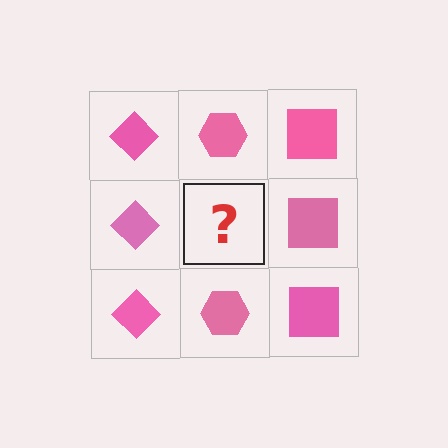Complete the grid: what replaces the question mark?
The question mark should be replaced with a pink hexagon.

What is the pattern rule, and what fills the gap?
The rule is that each column has a consistent shape. The gap should be filled with a pink hexagon.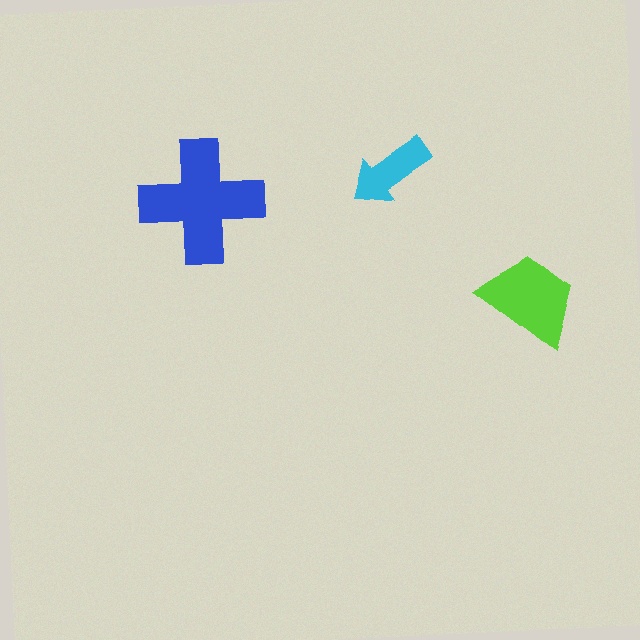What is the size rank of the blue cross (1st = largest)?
1st.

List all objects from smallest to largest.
The cyan arrow, the lime trapezoid, the blue cross.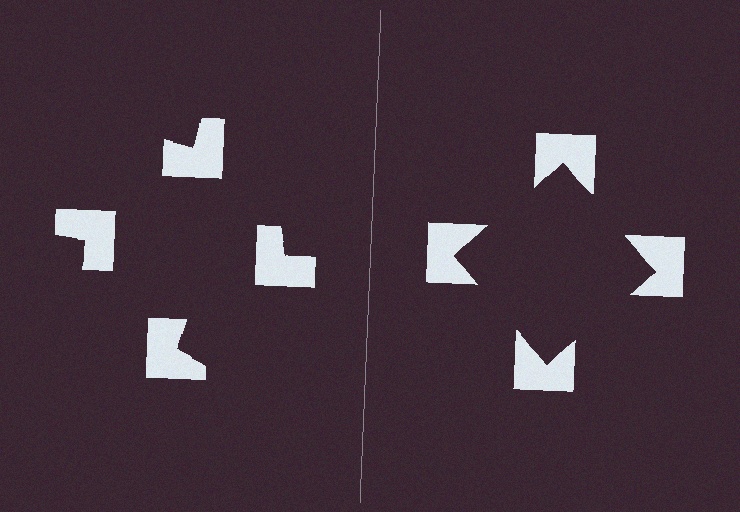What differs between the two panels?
The notched squares are positioned identically on both sides; only the wedge orientations differ. On the right they align to a square; on the left they are misaligned.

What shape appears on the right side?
An illusory square.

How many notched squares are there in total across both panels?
8 — 4 on each side.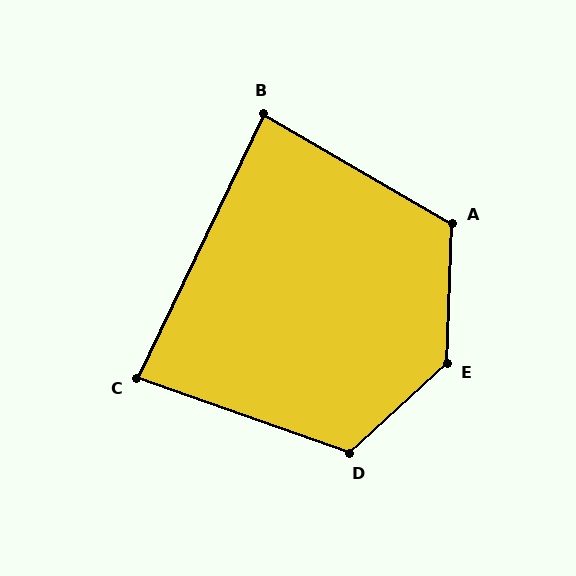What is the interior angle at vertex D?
Approximately 118 degrees (obtuse).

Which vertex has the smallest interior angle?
C, at approximately 84 degrees.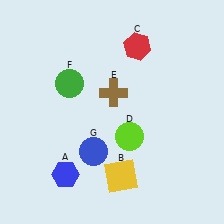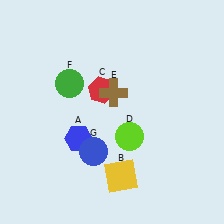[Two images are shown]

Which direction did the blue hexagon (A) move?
The blue hexagon (A) moved up.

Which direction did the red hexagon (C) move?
The red hexagon (C) moved down.